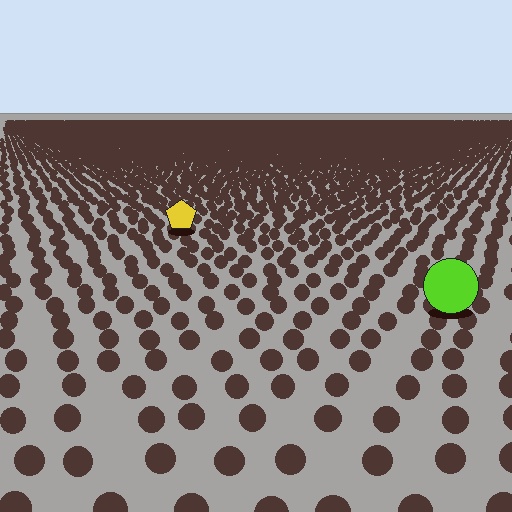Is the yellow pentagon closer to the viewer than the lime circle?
No. The lime circle is closer — you can tell from the texture gradient: the ground texture is coarser near it.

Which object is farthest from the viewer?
The yellow pentagon is farthest from the viewer. It appears smaller and the ground texture around it is denser.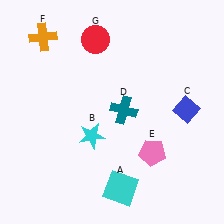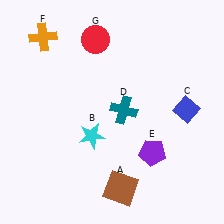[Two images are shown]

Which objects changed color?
A changed from cyan to brown. E changed from pink to purple.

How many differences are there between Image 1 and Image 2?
There are 2 differences between the two images.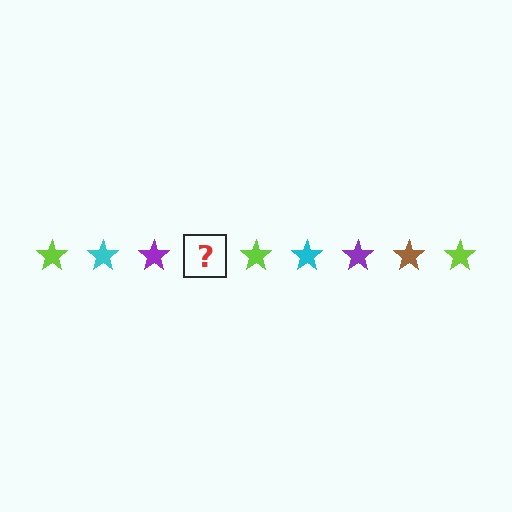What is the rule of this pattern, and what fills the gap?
The rule is that the pattern cycles through lime, cyan, purple, brown stars. The gap should be filled with a brown star.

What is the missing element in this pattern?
The missing element is a brown star.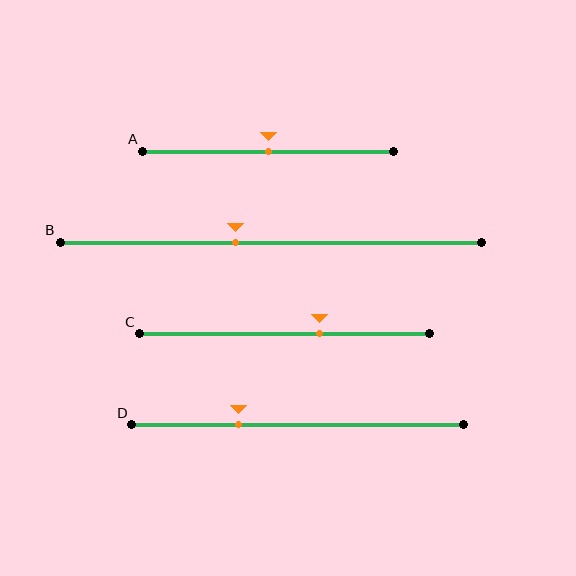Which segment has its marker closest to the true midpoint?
Segment A has its marker closest to the true midpoint.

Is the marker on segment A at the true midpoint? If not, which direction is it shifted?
Yes, the marker on segment A is at the true midpoint.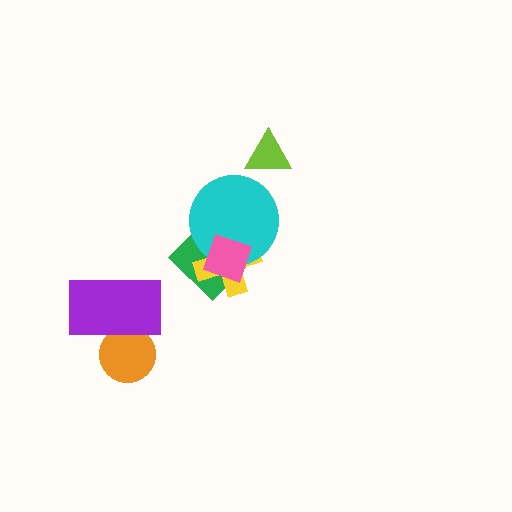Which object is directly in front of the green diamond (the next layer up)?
The yellow cross is directly in front of the green diamond.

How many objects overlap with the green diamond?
3 objects overlap with the green diamond.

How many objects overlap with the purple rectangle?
1 object overlaps with the purple rectangle.